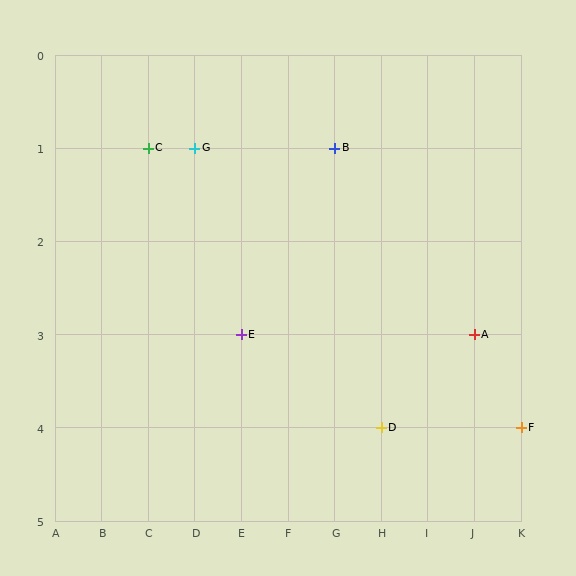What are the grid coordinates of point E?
Point E is at grid coordinates (E, 3).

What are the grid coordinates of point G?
Point G is at grid coordinates (D, 1).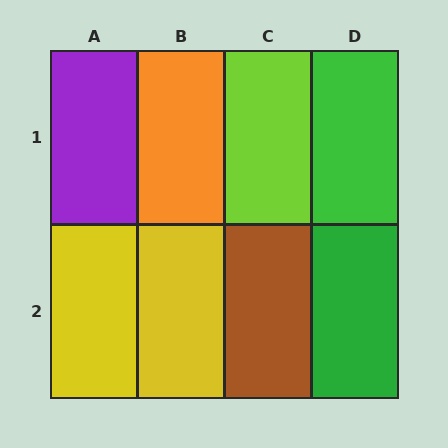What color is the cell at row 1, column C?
Lime.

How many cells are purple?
1 cell is purple.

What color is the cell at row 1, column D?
Green.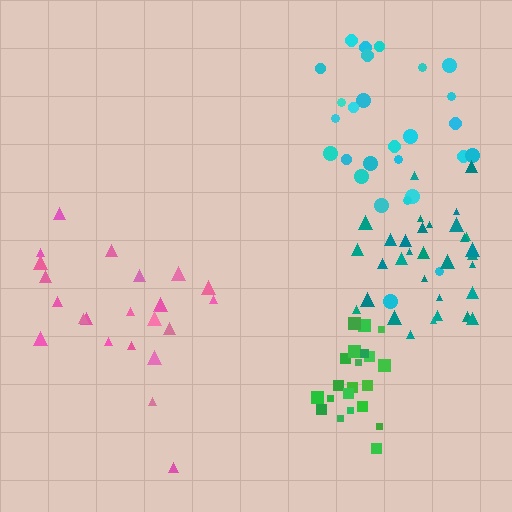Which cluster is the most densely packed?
Green.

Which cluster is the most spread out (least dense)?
Pink.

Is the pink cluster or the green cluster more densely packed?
Green.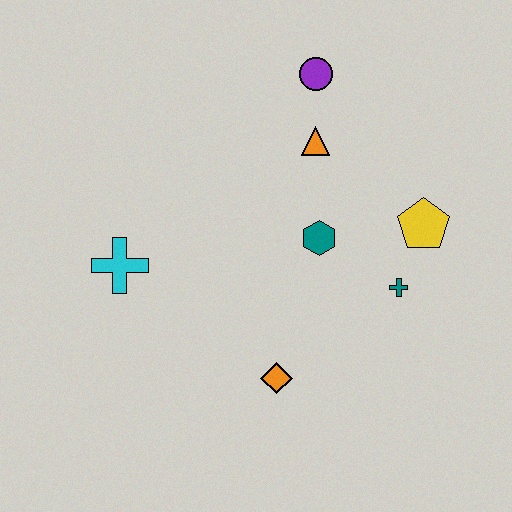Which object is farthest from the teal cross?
The cyan cross is farthest from the teal cross.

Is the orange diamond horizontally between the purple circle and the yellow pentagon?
No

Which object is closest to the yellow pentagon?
The teal cross is closest to the yellow pentagon.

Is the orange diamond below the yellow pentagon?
Yes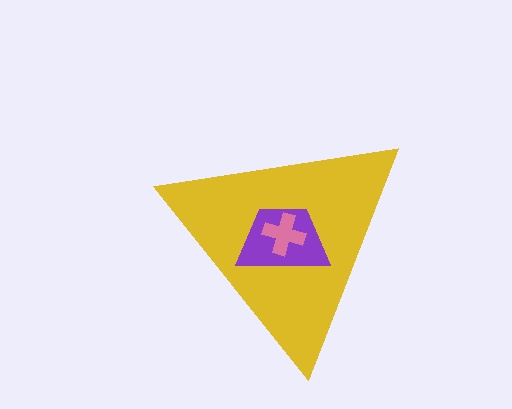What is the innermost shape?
The pink cross.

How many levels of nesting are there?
3.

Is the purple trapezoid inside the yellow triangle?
Yes.